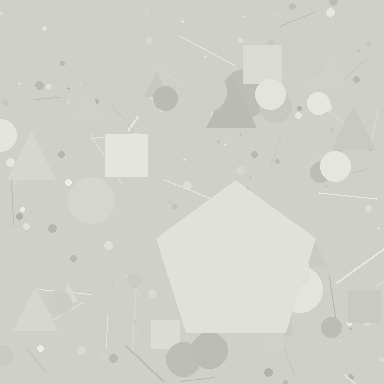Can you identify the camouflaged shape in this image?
The camouflaged shape is a pentagon.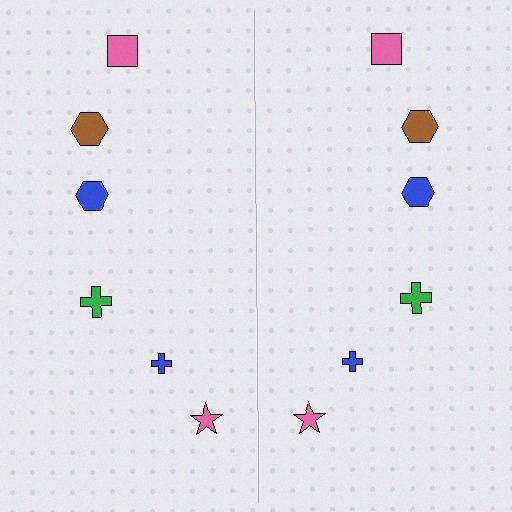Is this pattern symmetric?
Yes, this pattern has bilateral (reflection) symmetry.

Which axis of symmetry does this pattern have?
The pattern has a vertical axis of symmetry running through the center of the image.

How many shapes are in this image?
There are 12 shapes in this image.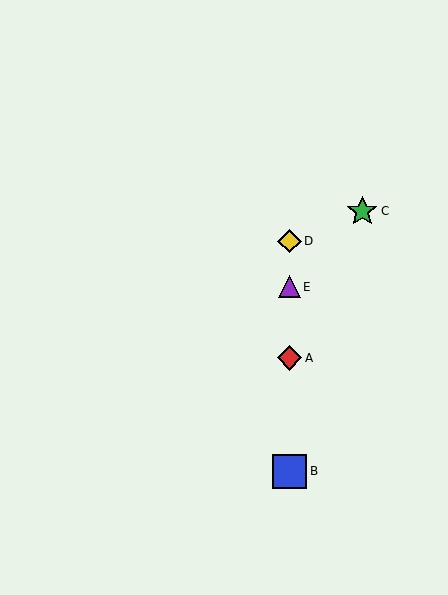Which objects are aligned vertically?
Objects A, B, D, E are aligned vertically.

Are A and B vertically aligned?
Yes, both are at x≈290.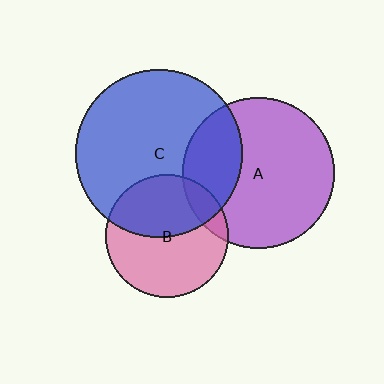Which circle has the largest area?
Circle C (blue).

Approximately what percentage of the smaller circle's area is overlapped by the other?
Approximately 30%.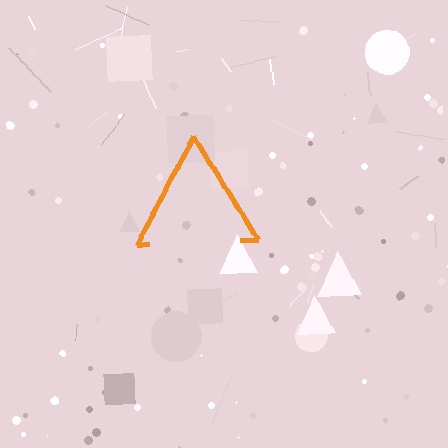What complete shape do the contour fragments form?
The contour fragments form a triangle.